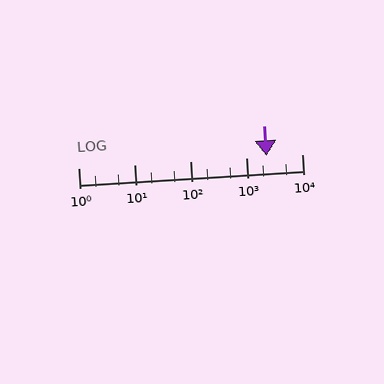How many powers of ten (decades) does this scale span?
The scale spans 4 decades, from 1 to 10000.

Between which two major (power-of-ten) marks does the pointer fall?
The pointer is between 1000 and 10000.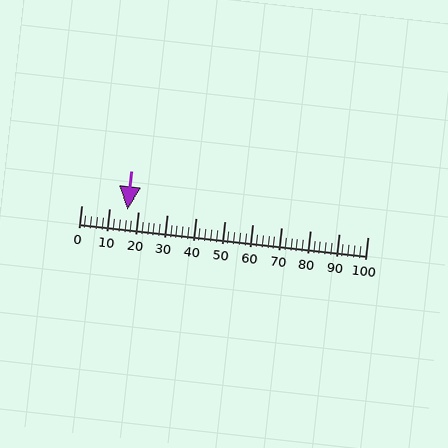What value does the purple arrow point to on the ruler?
The purple arrow points to approximately 16.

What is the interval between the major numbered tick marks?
The major tick marks are spaced 10 units apart.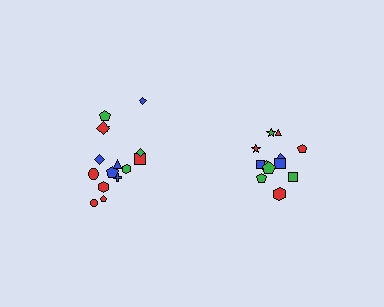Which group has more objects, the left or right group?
The left group.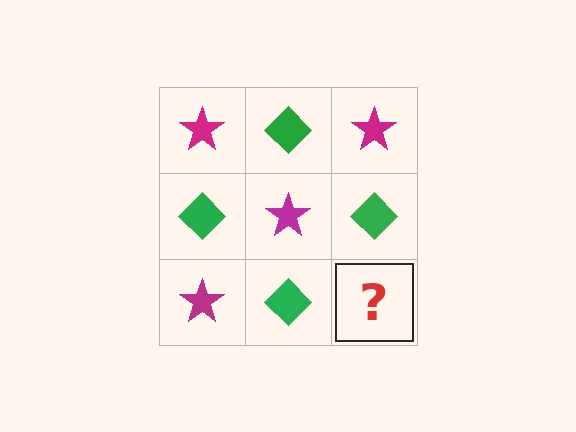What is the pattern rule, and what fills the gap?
The rule is that it alternates magenta star and green diamond in a checkerboard pattern. The gap should be filled with a magenta star.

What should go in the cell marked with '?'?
The missing cell should contain a magenta star.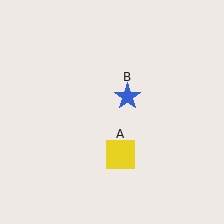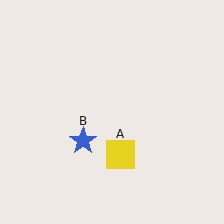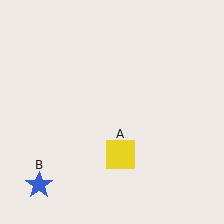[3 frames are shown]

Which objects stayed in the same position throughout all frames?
Yellow square (object A) remained stationary.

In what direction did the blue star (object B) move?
The blue star (object B) moved down and to the left.